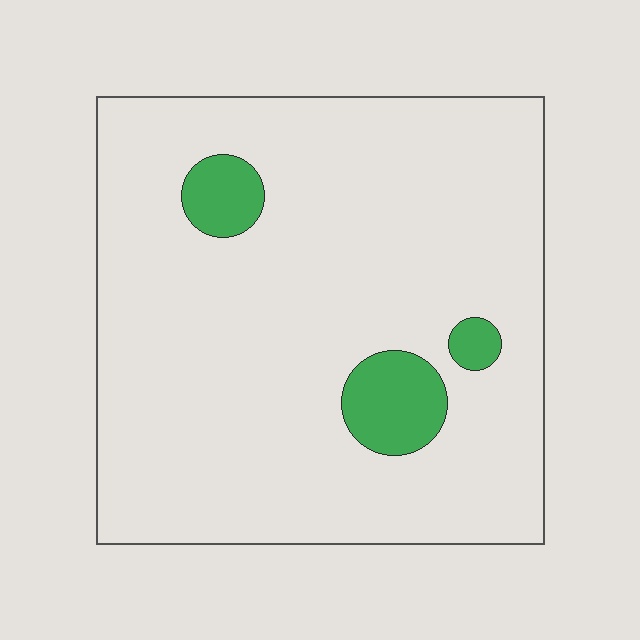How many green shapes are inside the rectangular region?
3.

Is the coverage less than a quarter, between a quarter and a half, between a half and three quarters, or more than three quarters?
Less than a quarter.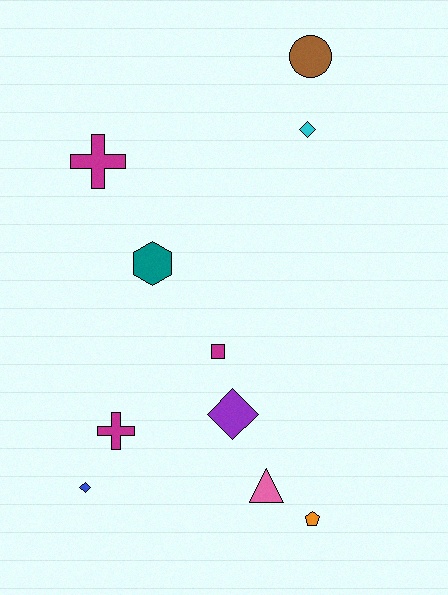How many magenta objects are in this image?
There are 3 magenta objects.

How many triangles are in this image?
There is 1 triangle.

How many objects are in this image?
There are 10 objects.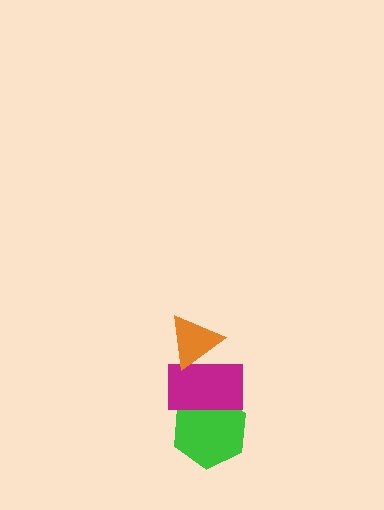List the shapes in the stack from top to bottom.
From top to bottom: the orange triangle, the magenta rectangle, the green hexagon.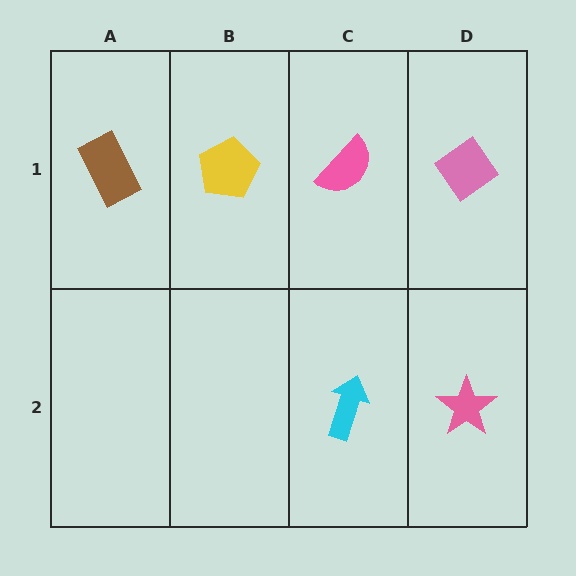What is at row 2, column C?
A cyan arrow.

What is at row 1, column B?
A yellow pentagon.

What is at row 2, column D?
A pink star.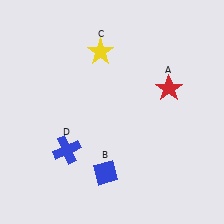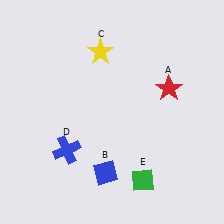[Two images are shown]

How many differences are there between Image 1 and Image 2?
There is 1 difference between the two images.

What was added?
A green diamond (E) was added in Image 2.